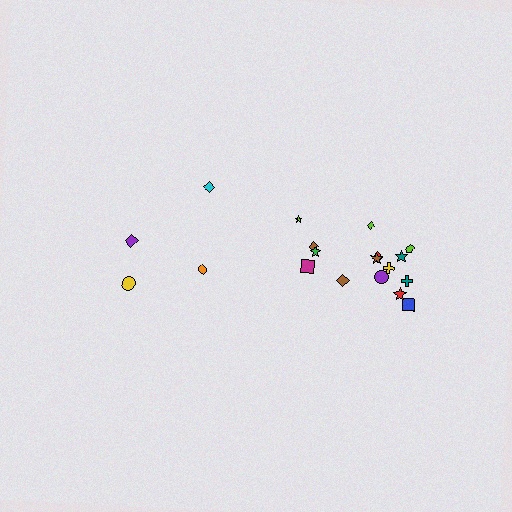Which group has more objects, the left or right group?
The right group.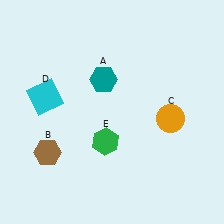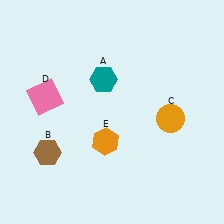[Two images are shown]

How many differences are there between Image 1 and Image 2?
There are 2 differences between the two images.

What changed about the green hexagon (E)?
In Image 1, E is green. In Image 2, it changed to orange.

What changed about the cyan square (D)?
In Image 1, D is cyan. In Image 2, it changed to pink.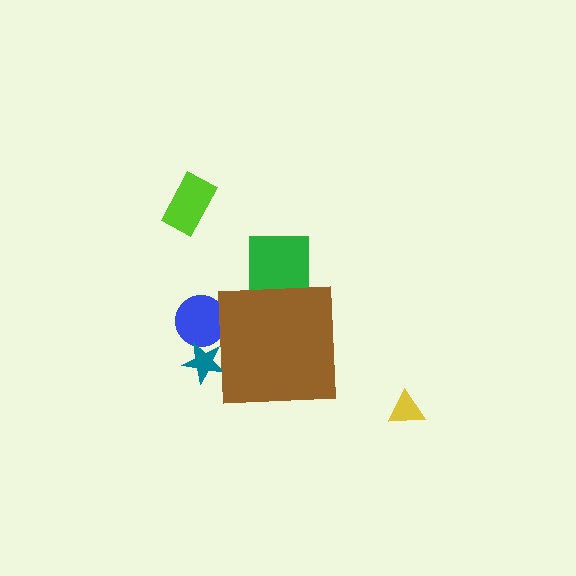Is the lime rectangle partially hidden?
No, the lime rectangle is fully visible.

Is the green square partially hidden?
Yes, the green square is partially hidden behind the brown square.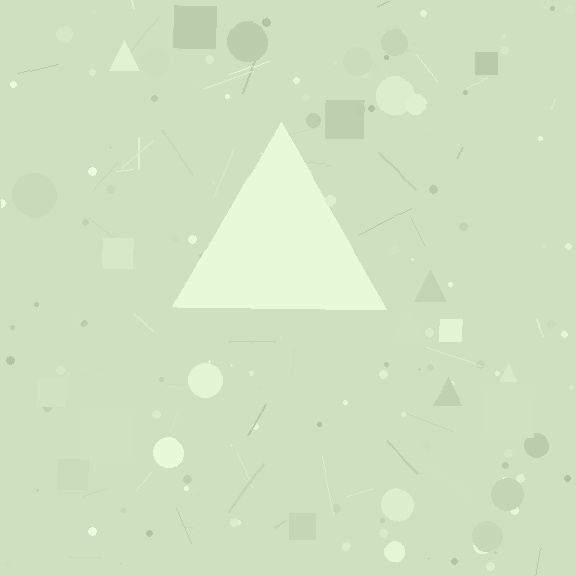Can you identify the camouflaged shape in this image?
The camouflaged shape is a triangle.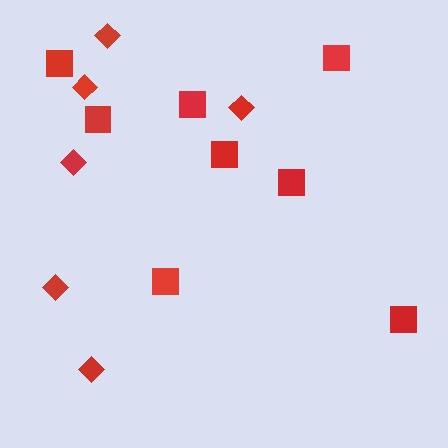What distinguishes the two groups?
There are 2 groups: one group of squares (8) and one group of diamonds (6).